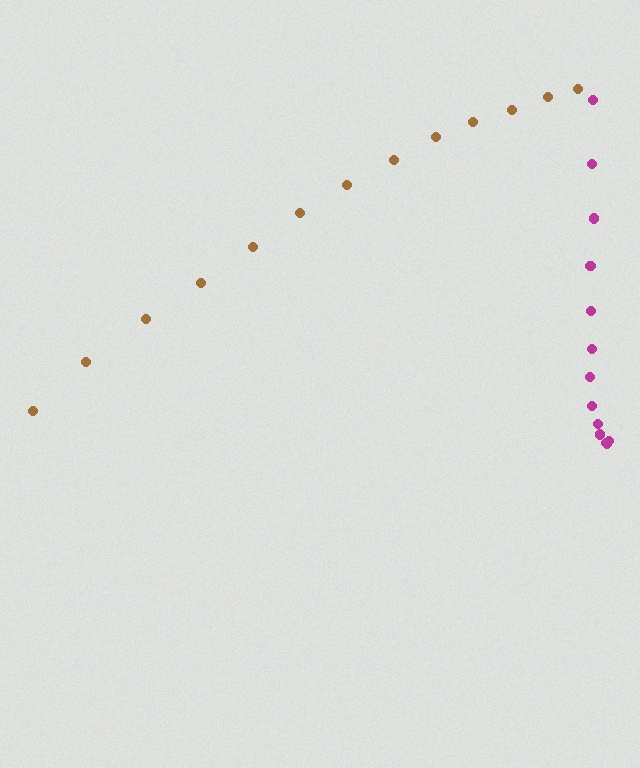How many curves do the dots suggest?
There are 2 distinct paths.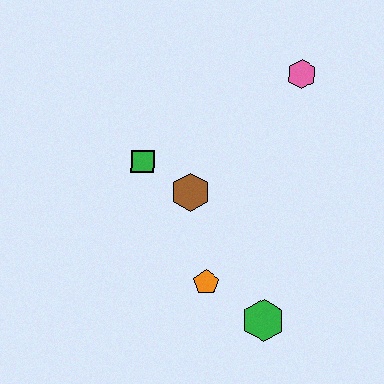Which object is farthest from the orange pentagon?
The pink hexagon is farthest from the orange pentagon.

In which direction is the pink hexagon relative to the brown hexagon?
The pink hexagon is above the brown hexagon.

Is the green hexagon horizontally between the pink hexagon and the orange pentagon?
Yes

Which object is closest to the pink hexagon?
The brown hexagon is closest to the pink hexagon.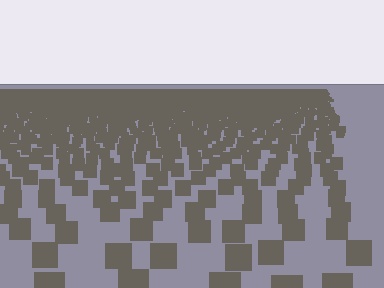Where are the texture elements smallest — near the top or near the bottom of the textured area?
Near the top.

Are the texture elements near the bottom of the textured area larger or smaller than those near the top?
Larger. Near the bottom, elements are closer to the viewer and appear at a bigger on-screen size.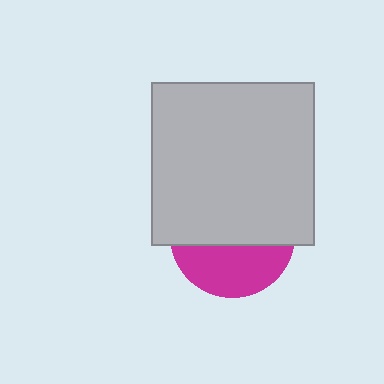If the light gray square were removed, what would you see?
You would see the complete magenta circle.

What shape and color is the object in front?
The object in front is a light gray square.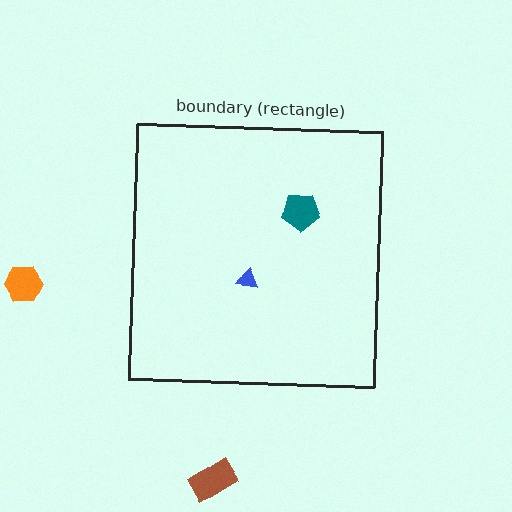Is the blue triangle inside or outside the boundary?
Inside.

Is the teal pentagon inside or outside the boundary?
Inside.